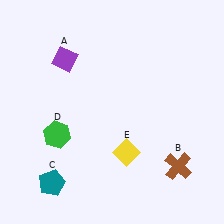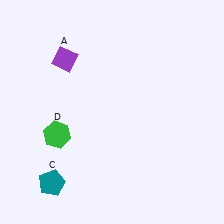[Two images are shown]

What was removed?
The yellow diamond (E), the brown cross (B) were removed in Image 2.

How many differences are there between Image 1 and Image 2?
There are 2 differences between the two images.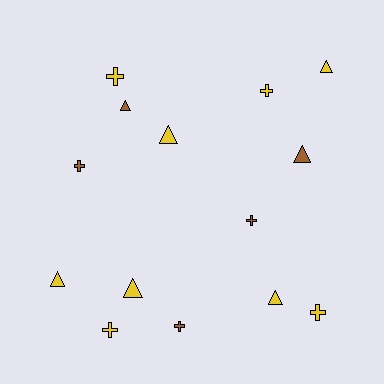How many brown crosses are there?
There are 3 brown crosses.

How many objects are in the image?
There are 14 objects.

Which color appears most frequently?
Yellow, with 9 objects.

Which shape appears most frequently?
Triangle, with 7 objects.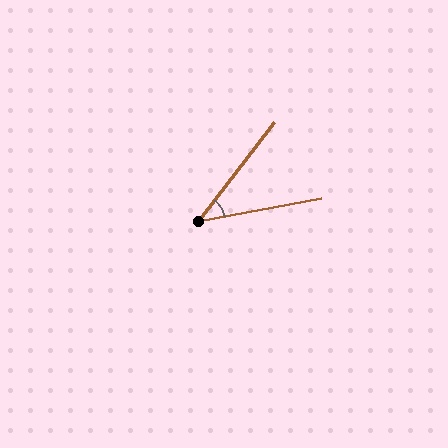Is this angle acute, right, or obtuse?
It is acute.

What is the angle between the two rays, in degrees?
Approximately 42 degrees.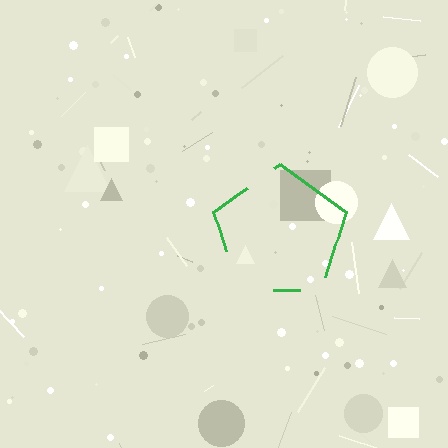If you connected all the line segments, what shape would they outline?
They would outline a pentagon.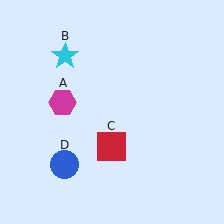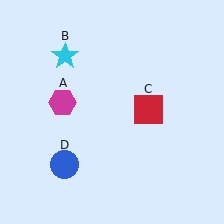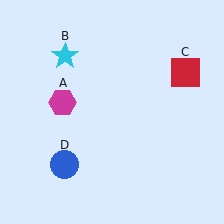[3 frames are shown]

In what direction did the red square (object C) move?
The red square (object C) moved up and to the right.